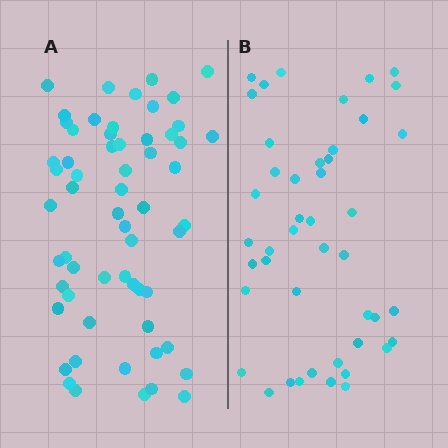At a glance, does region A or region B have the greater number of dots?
Region A (the left region) has more dots.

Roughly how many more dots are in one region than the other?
Region A has approximately 15 more dots than region B.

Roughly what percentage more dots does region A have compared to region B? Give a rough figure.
About 35% more.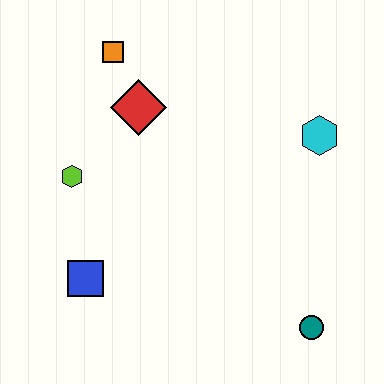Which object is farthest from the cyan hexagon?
The blue square is farthest from the cyan hexagon.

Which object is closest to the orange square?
The red diamond is closest to the orange square.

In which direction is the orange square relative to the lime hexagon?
The orange square is above the lime hexagon.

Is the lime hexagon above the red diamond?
No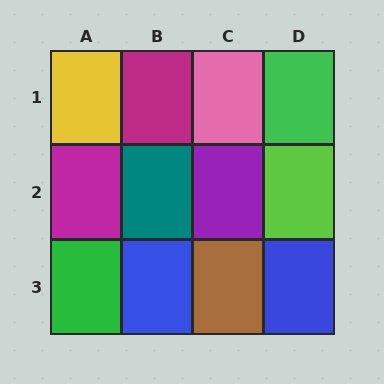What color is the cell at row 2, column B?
Teal.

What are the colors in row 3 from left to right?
Green, blue, brown, blue.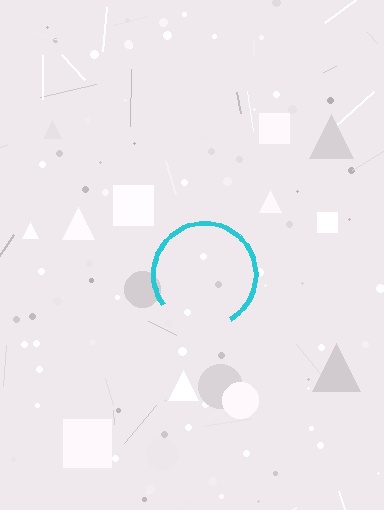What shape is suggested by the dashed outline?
The dashed outline suggests a circle.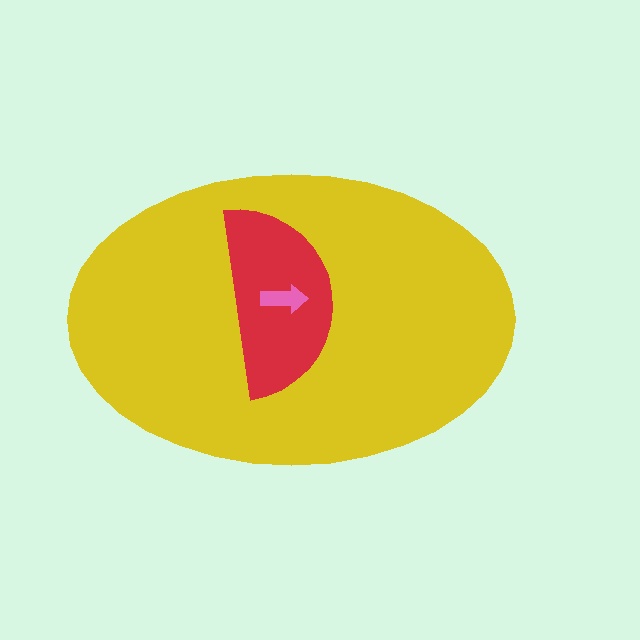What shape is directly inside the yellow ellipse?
The red semicircle.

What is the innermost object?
The pink arrow.